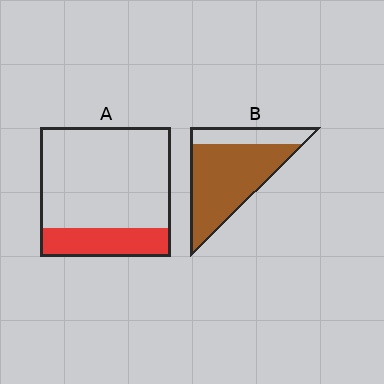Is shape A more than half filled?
No.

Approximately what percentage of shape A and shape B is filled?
A is approximately 20% and B is approximately 75%.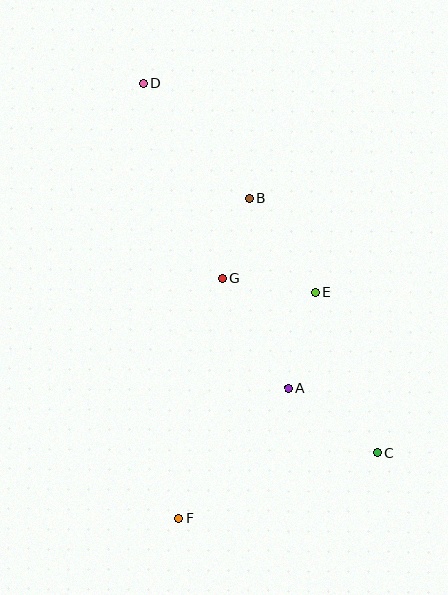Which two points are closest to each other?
Points B and G are closest to each other.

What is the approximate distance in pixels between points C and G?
The distance between C and G is approximately 234 pixels.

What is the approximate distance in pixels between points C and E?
The distance between C and E is approximately 173 pixels.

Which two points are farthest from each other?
Points C and D are farthest from each other.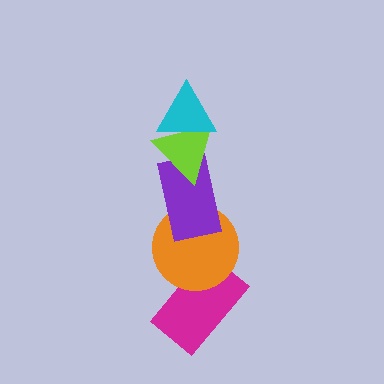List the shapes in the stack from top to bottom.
From top to bottom: the cyan triangle, the lime triangle, the purple rectangle, the orange circle, the magenta rectangle.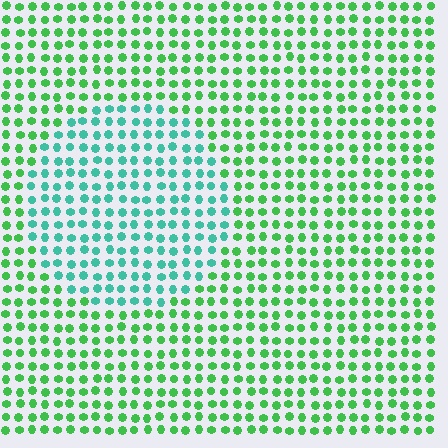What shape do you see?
I see a circle.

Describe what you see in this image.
The image is filled with small green elements in a uniform arrangement. A circle-shaped region is visible where the elements are tinted to a slightly different hue, forming a subtle color boundary.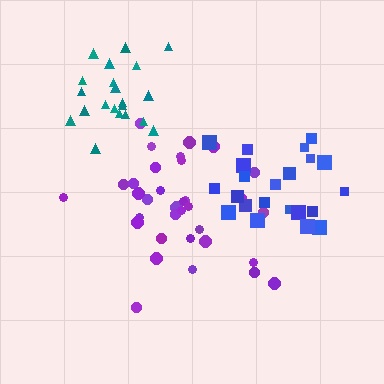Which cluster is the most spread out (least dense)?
Blue.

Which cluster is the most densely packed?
Teal.